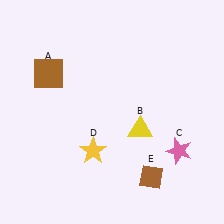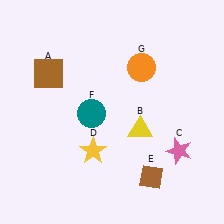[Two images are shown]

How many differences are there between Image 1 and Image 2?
There are 2 differences between the two images.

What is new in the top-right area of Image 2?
An orange circle (G) was added in the top-right area of Image 2.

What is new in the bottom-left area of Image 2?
A teal circle (F) was added in the bottom-left area of Image 2.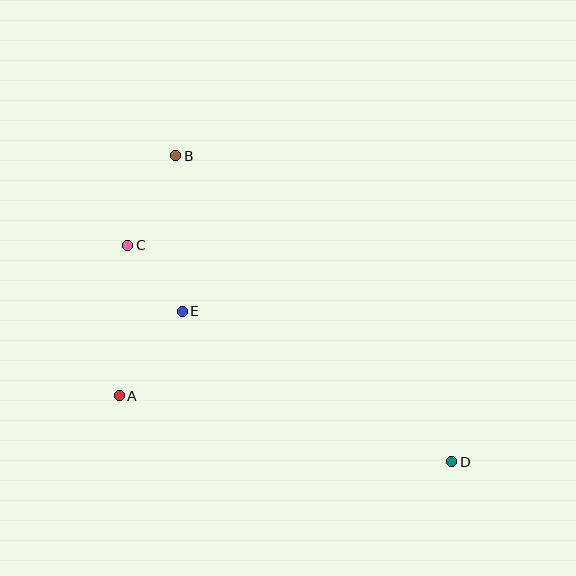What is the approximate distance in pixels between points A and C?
The distance between A and C is approximately 151 pixels.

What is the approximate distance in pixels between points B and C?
The distance between B and C is approximately 102 pixels.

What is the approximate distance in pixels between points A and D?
The distance between A and D is approximately 339 pixels.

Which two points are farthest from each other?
Points B and D are farthest from each other.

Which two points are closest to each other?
Points C and E are closest to each other.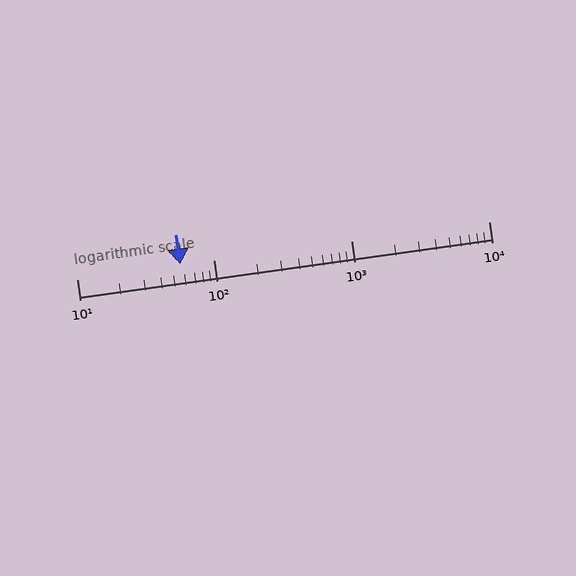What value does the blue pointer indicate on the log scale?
The pointer indicates approximately 57.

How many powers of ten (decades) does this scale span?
The scale spans 3 decades, from 10 to 10000.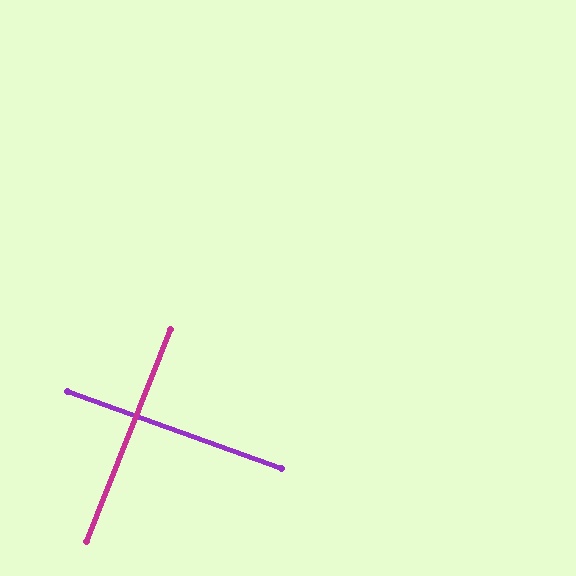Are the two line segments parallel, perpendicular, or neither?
Perpendicular — they meet at approximately 88°.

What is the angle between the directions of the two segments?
Approximately 88 degrees.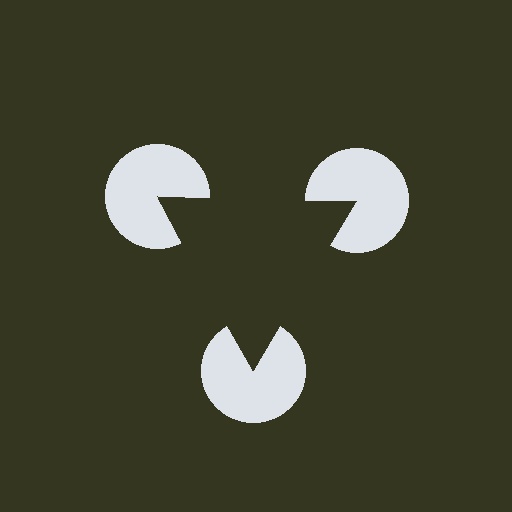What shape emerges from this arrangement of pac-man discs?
An illusory triangle — its edges are inferred from the aligned wedge cuts in the pac-man discs, not physically drawn.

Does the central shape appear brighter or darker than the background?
It typically appears slightly darker than the background, even though no actual brightness change is drawn.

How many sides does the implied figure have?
3 sides.